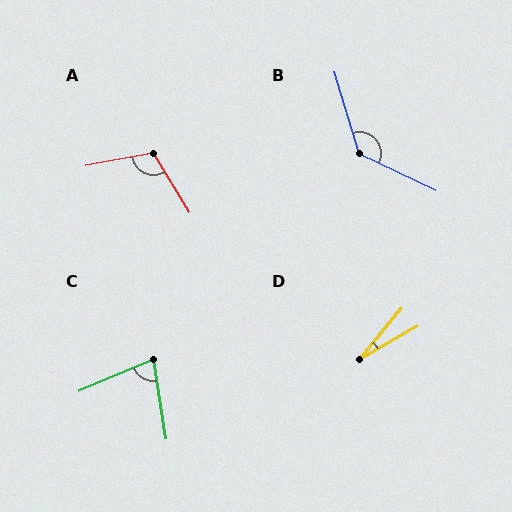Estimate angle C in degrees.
Approximately 76 degrees.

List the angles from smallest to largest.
D (21°), C (76°), A (110°), B (132°).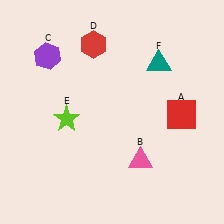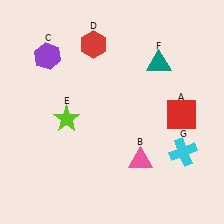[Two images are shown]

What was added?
A cyan cross (G) was added in Image 2.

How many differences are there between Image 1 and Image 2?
There is 1 difference between the two images.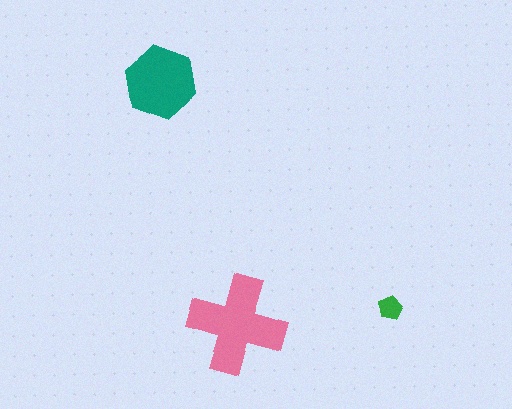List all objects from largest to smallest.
The pink cross, the teal hexagon, the green pentagon.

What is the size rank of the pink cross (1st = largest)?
1st.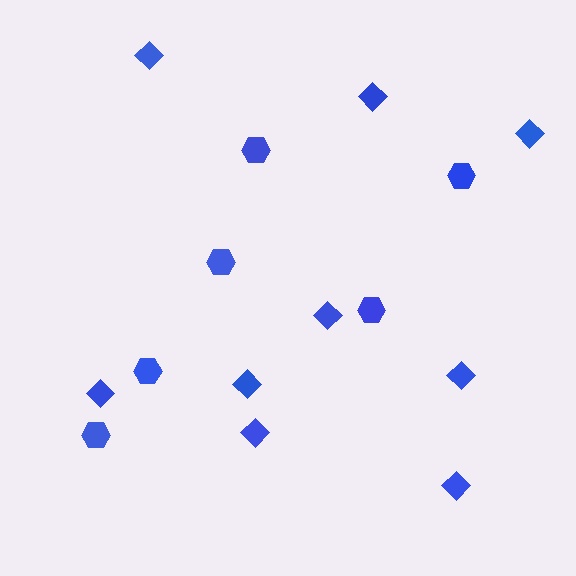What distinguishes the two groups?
There are 2 groups: one group of hexagons (6) and one group of diamonds (9).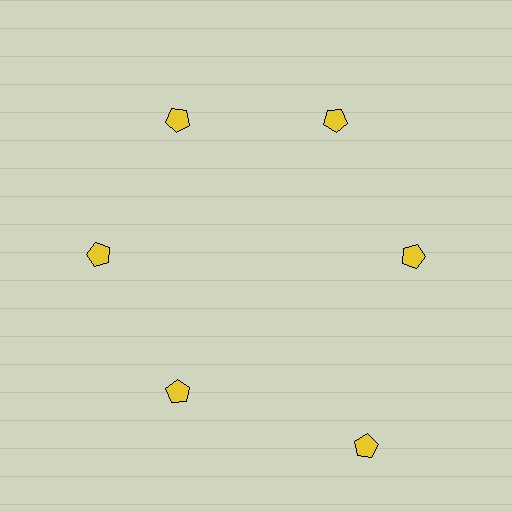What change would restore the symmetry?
The symmetry would be restored by moving it inward, back onto the ring so that all 6 pentagons sit at equal angles and equal distance from the center.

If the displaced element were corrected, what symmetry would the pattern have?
It would have 6-fold rotational symmetry — the pattern would map onto itself every 60 degrees.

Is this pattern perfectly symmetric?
No. The 6 yellow pentagons are arranged in a ring, but one element near the 5 o'clock position is pushed outward from the center, breaking the 6-fold rotational symmetry.